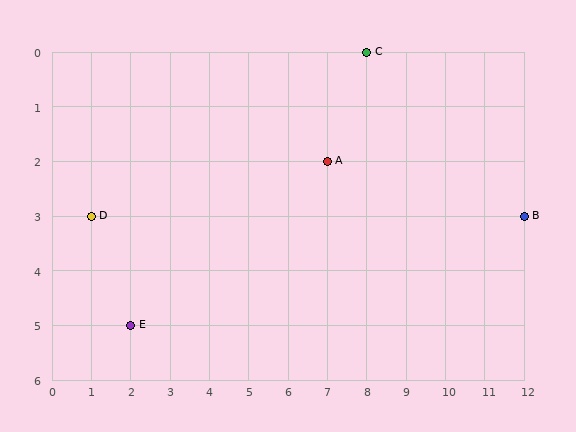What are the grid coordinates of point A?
Point A is at grid coordinates (7, 2).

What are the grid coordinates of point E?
Point E is at grid coordinates (2, 5).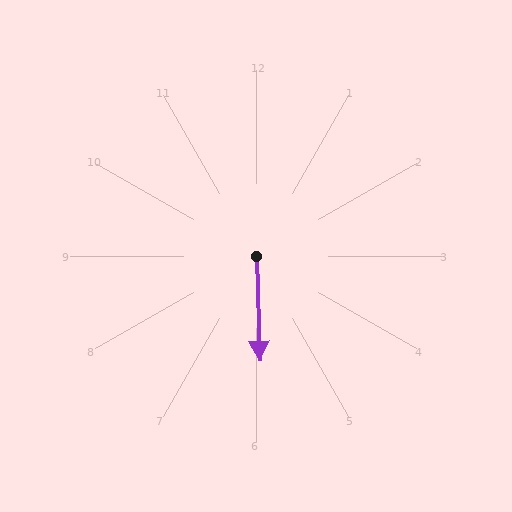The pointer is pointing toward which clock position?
Roughly 6 o'clock.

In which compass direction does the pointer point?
South.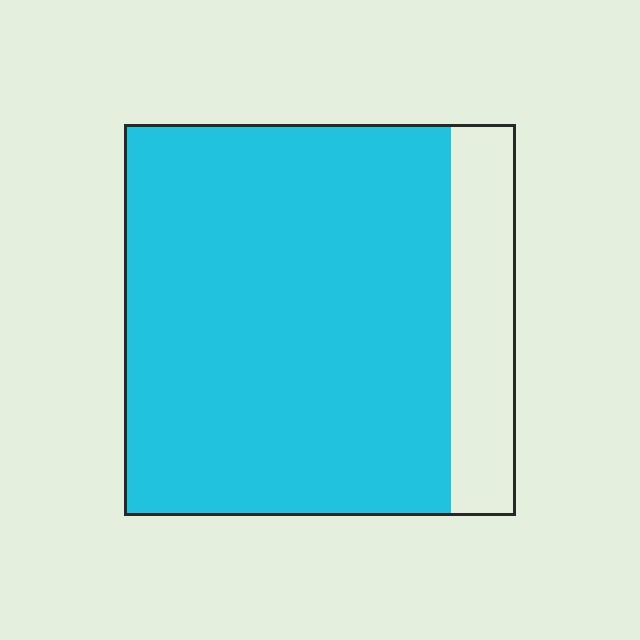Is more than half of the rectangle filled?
Yes.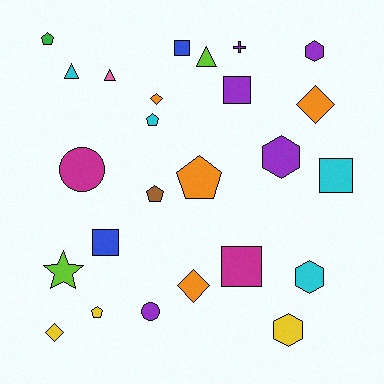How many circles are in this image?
There are 2 circles.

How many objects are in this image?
There are 25 objects.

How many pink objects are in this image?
There is 1 pink object.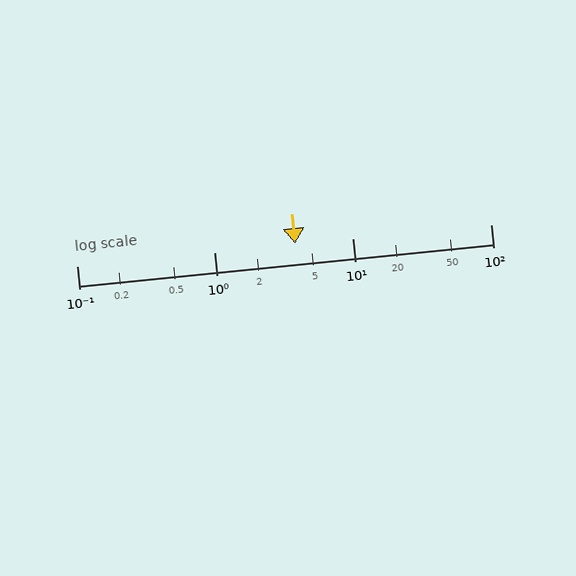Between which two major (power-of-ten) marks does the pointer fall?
The pointer is between 1 and 10.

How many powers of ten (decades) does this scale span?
The scale spans 3 decades, from 0.1 to 100.